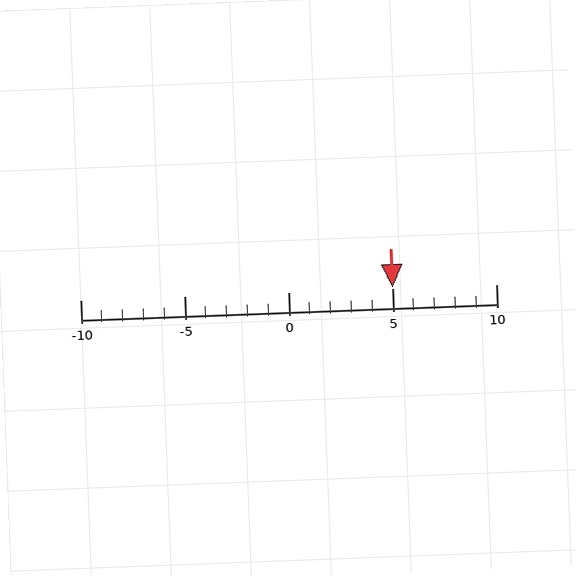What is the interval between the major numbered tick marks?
The major tick marks are spaced 5 units apart.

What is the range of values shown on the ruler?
The ruler shows values from -10 to 10.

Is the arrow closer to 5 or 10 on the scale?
The arrow is closer to 5.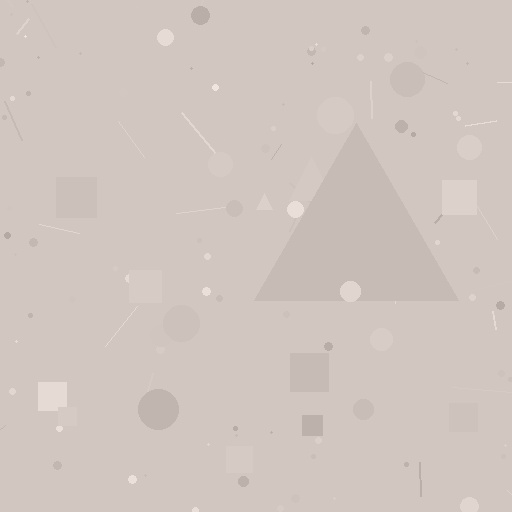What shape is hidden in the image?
A triangle is hidden in the image.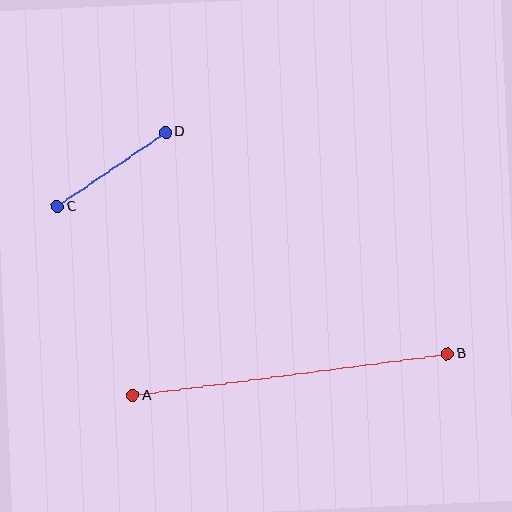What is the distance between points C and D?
The distance is approximately 132 pixels.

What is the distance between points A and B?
The distance is approximately 317 pixels.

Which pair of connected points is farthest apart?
Points A and B are farthest apart.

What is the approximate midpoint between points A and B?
The midpoint is at approximately (290, 375) pixels.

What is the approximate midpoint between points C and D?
The midpoint is at approximately (111, 169) pixels.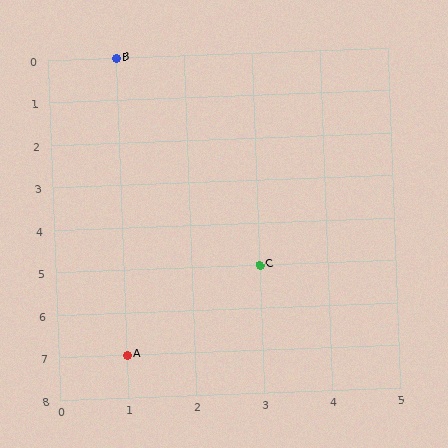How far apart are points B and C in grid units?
Points B and C are 2 columns and 5 rows apart (about 5.4 grid units diagonally).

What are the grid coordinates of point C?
Point C is at grid coordinates (3, 5).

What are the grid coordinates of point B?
Point B is at grid coordinates (1, 0).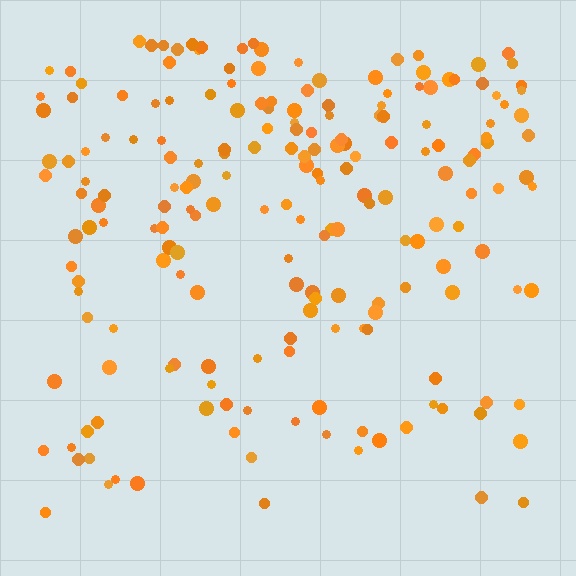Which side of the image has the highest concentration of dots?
The top.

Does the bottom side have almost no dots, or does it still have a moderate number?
Still a moderate number, just noticeably fewer than the top.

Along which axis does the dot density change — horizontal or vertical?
Vertical.